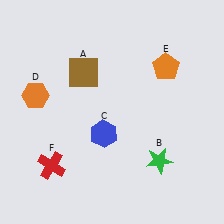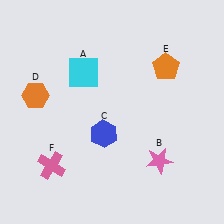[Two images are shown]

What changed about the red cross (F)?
In Image 1, F is red. In Image 2, it changed to pink.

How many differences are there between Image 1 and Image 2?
There are 3 differences between the two images.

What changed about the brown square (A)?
In Image 1, A is brown. In Image 2, it changed to cyan.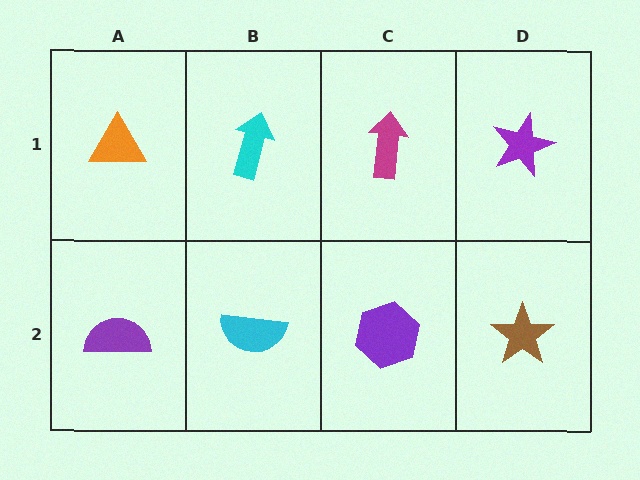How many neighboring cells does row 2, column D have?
2.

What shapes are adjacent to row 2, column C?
A magenta arrow (row 1, column C), a cyan semicircle (row 2, column B), a brown star (row 2, column D).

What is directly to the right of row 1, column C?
A purple star.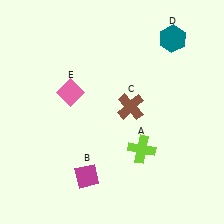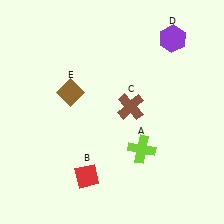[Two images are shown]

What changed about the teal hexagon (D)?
In Image 1, D is teal. In Image 2, it changed to purple.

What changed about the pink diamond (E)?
In Image 1, E is pink. In Image 2, it changed to brown.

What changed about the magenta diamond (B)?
In Image 1, B is magenta. In Image 2, it changed to red.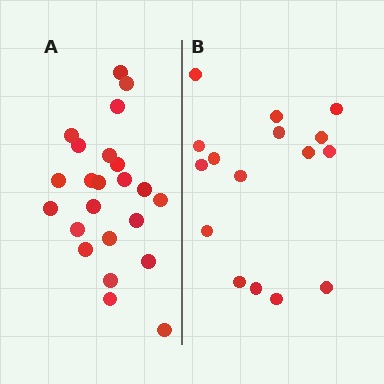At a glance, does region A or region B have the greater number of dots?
Region A (the left region) has more dots.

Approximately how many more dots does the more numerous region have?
Region A has roughly 8 or so more dots than region B.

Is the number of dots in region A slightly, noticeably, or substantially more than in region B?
Region A has noticeably more, but not dramatically so. The ratio is roughly 1.4 to 1.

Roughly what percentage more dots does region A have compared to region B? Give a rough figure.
About 45% more.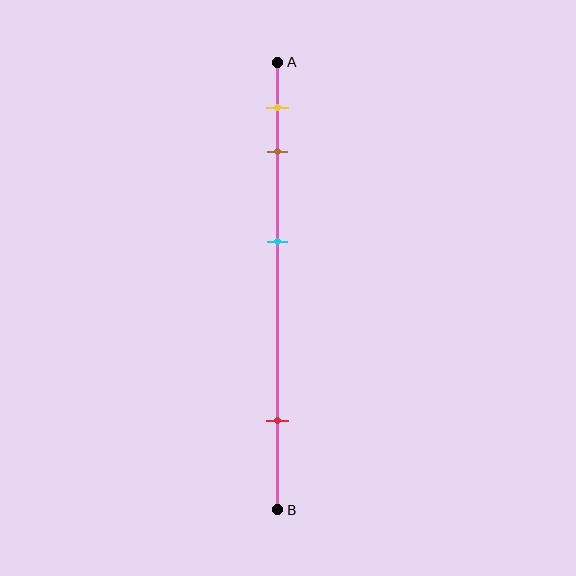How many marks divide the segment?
There are 4 marks dividing the segment.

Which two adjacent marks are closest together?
The yellow and brown marks are the closest adjacent pair.